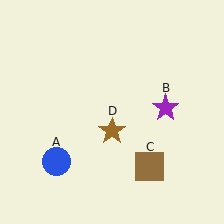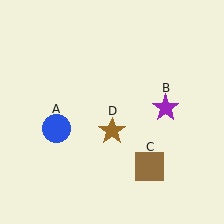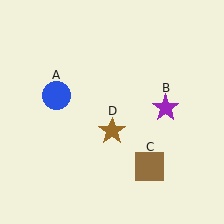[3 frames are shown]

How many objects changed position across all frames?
1 object changed position: blue circle (object A).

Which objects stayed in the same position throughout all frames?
Purple star (object B) and brown square (object C) and brown star (object D) remained stationary.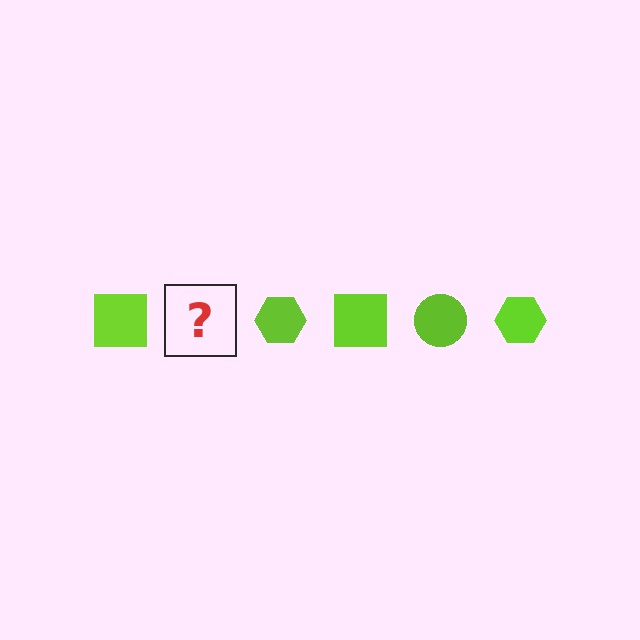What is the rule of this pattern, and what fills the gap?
The rule is that the pattern cycles through square, circle, hexagon shapes in lime. The gap should be filled with a lime circle.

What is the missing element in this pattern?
The missing element is a lime circle.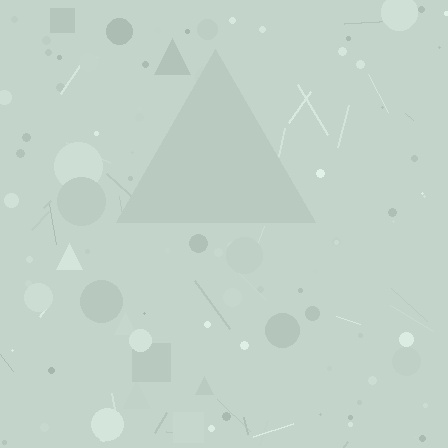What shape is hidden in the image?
A triangle is hidden in the image.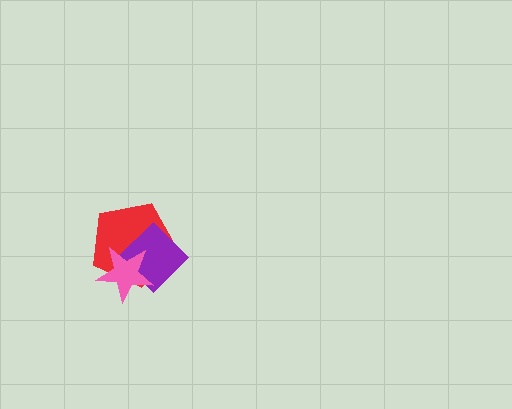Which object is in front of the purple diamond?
The pink star is in front of the purple diamond.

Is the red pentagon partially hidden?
Yes, it is partially covered by another shape.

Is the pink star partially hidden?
No, no other shape covers it.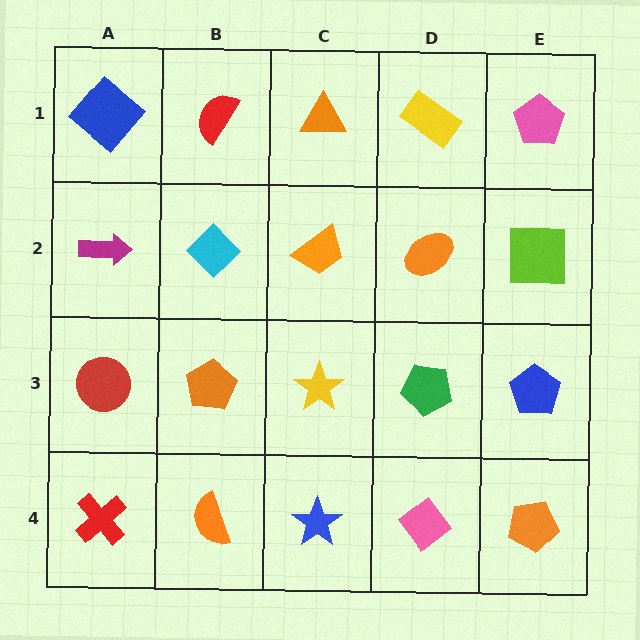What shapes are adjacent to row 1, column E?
A lime square (row 2, column E), a yellow rectangle (row 1, column D).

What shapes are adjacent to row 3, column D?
An orange ellipse (row 2, column D), a pink diamond (row 4, column D), a yellow star (row 3, column C), a blue pentagon (row 3, column E).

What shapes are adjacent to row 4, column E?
A blue pentagon (row 3, column E), a pink diamond (row 4, column D).